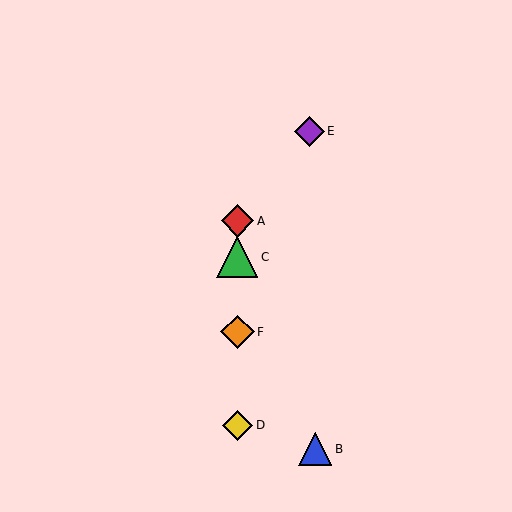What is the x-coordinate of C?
Object C is at x≈237.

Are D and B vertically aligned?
No, D is at x≈237 and B is at x≈315.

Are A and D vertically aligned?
Yes, both are at x≈237.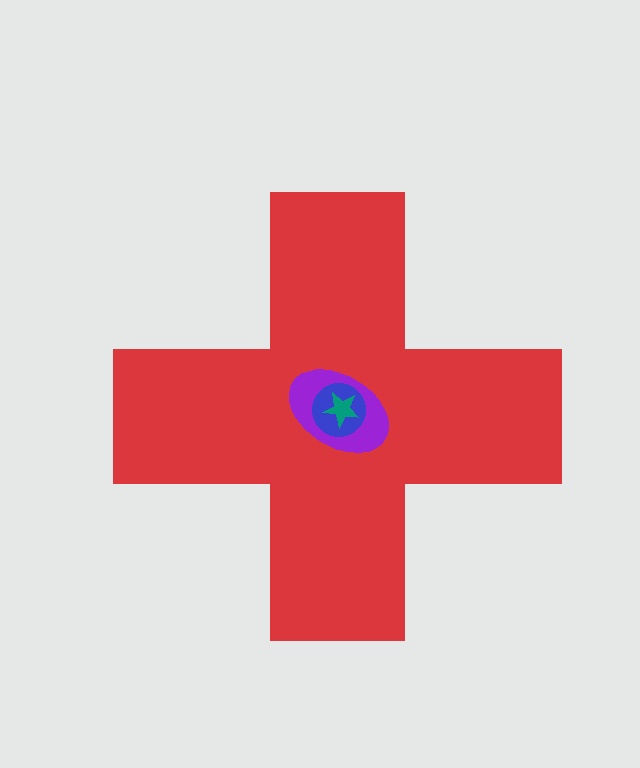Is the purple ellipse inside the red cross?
Yes.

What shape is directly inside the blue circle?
The teal star.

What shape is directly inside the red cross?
The purple ellipse.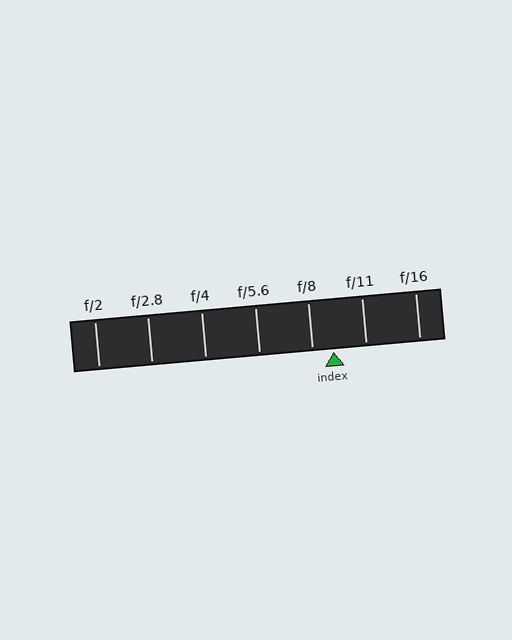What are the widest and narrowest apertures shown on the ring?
The widest aperture shown is f/2 and the narrowest is f/16.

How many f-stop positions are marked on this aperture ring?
There are 7 f-stop positions marked.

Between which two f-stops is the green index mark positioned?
The index mark is between f/8 and f/11.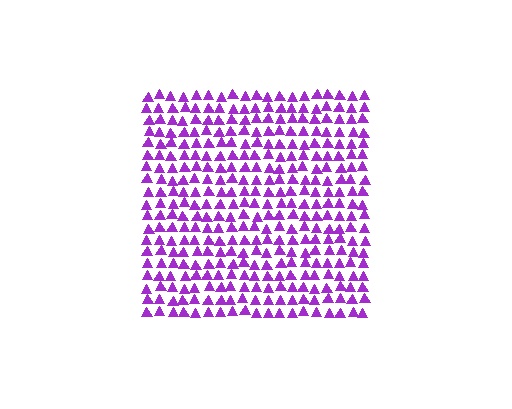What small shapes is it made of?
It is made of small triangles.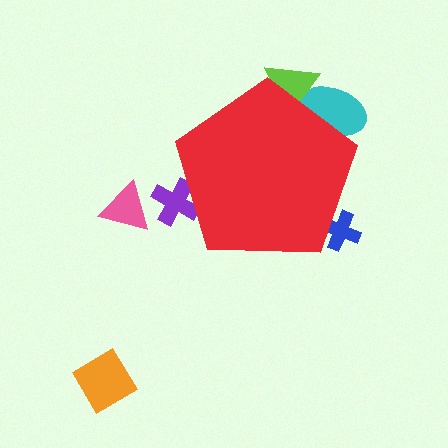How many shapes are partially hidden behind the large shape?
4 shapes are partially hidden.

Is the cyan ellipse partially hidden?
Yes, the cyan ellipse is partially hidden behind the red pentagon.